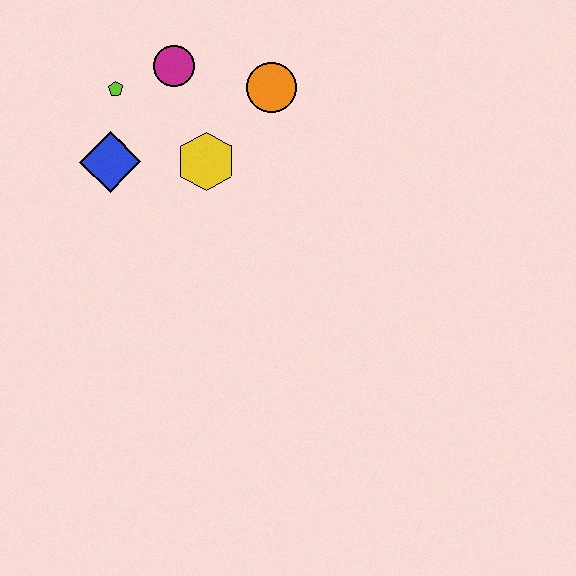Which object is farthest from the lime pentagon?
The orange circle is farthest from the lime pentagon.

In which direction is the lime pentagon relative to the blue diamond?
The lime pentagon is above the blue diamond.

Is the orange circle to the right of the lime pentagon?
Yes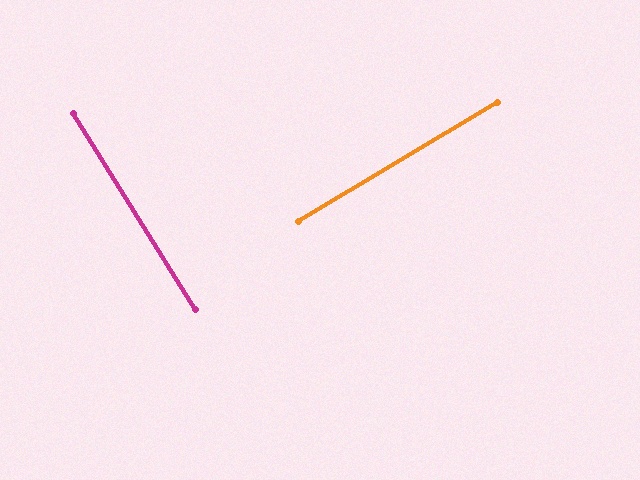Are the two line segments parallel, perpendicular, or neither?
Perpendicular — they meet at approximately 89°.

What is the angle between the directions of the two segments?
Approximately 89 degrees.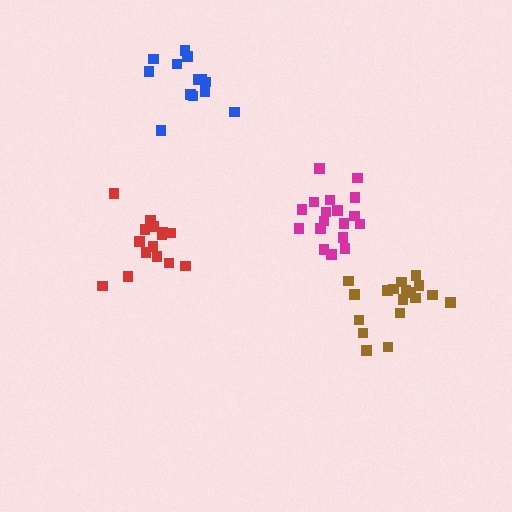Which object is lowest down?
The brown cluster is bottommost.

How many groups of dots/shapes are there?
There are 4 groups.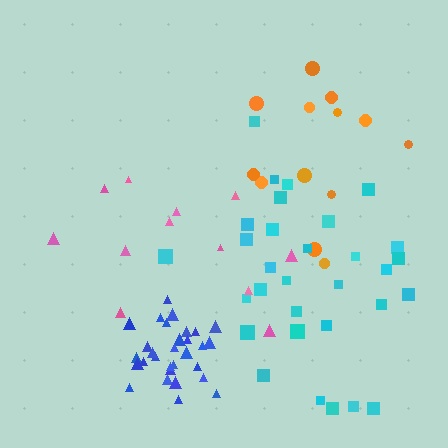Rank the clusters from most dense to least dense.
blue, cyan, orange, pink.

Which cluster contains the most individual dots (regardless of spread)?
Cyan (31).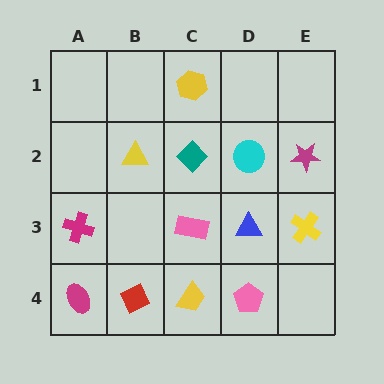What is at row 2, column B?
A yellow triangle.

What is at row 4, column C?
A yellow trapezoid.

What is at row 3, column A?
A magenta cross.